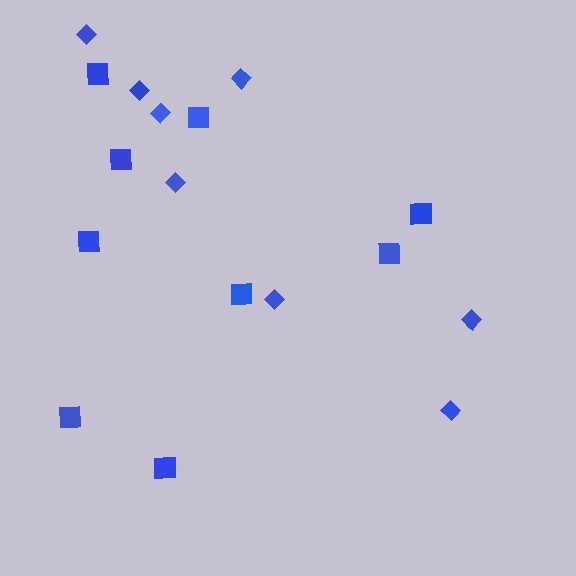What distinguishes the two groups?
There are 2 groups: one group of diamonds (8) and one group of squares (9).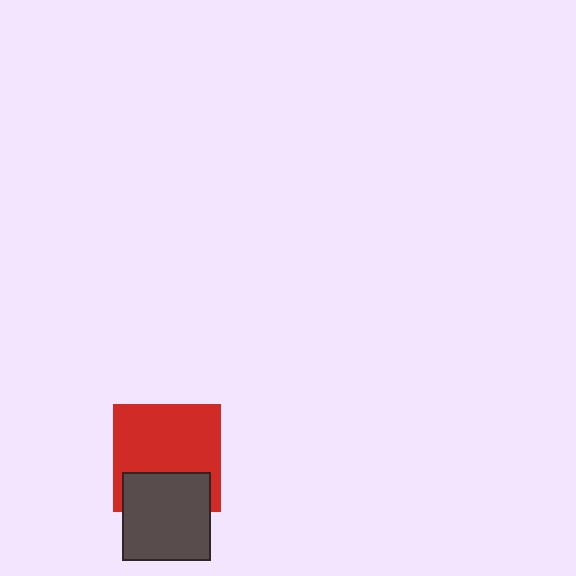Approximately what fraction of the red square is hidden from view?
Roughly 31% of the red square is hidden behind the dark gray square.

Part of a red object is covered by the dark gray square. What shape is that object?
It is a square.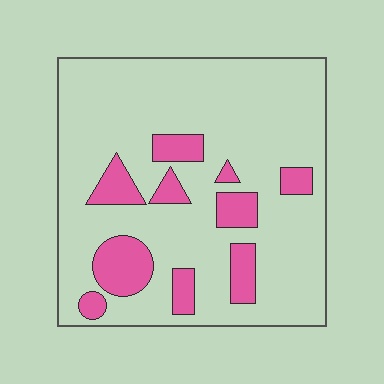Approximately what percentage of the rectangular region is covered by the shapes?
Approximately 20%.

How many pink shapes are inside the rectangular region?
10.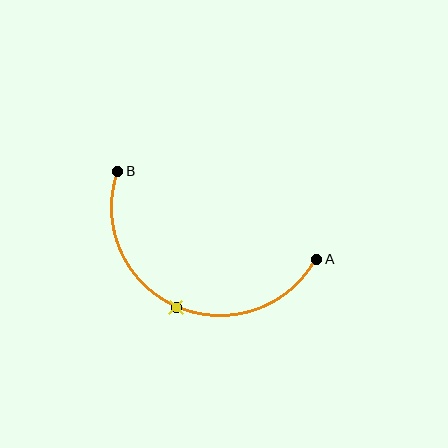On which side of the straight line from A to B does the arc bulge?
The arc bulges below the straight line connecting A and B.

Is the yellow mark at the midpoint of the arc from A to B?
Yes. The yellow mark lies on the arc at equal arc-length from both A and B — it is the arc midpoint.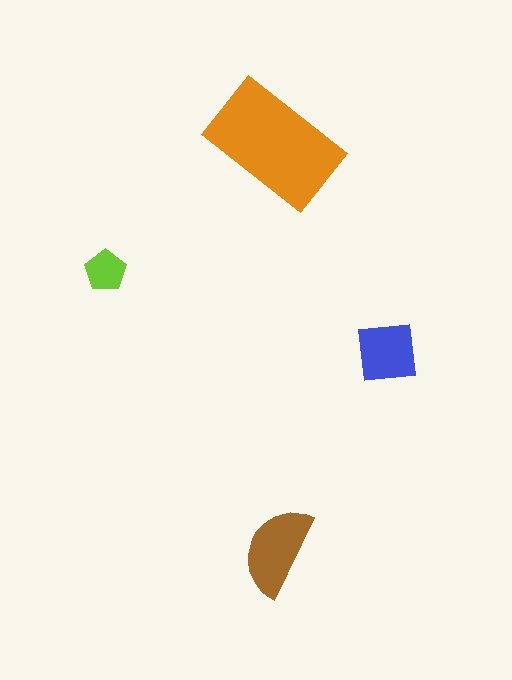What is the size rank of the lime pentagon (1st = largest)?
4th.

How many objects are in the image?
There are 4 objects in the image.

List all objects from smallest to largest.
The lime pentagon, the blue square, the brown semicircle, the orange rectangle.